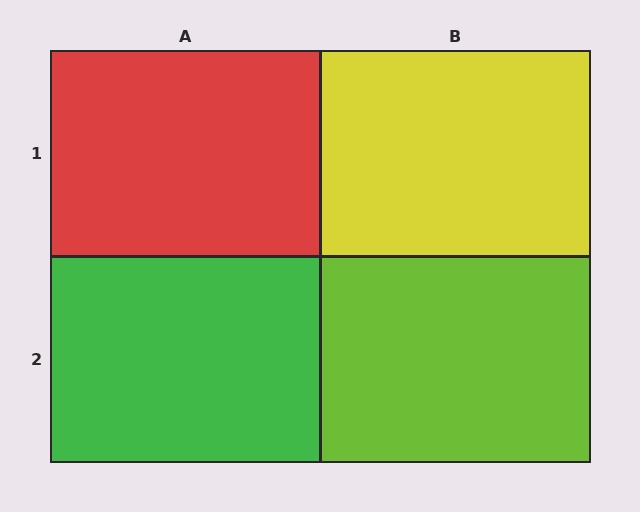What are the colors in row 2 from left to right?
Green, lime.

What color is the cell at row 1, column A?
Red.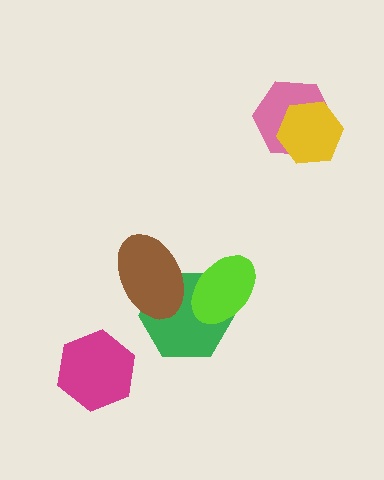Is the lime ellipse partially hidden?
No, no other shape covers it.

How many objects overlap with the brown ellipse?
2 objects overlap with the brown ellipse.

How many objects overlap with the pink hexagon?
1 object overlaps with the pink hexagon.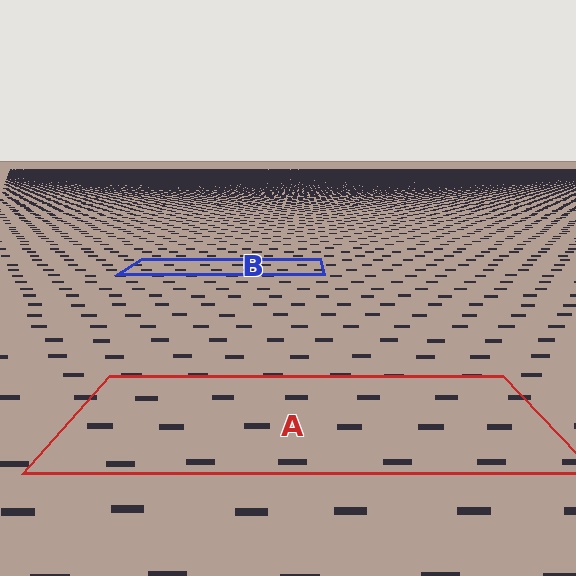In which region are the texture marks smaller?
The texture marks are smaller in region B, because it is farther away.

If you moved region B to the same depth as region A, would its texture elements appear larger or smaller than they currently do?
They would appear larger. At a closer depth, the same texture elements are projected at a bigger on-screen size.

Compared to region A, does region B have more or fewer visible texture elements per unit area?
Region B has more texture elements per unit area — they are packed more densely because it is farther away.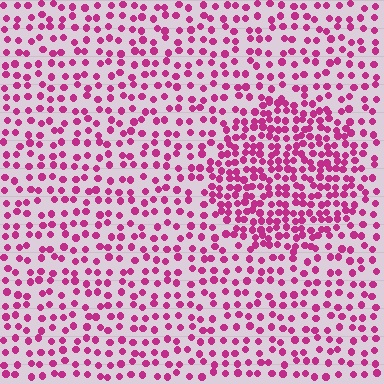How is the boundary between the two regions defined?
The boundary is defined by a change in element density (approximately 1.9x ratio). All elements are the same color, size, and shape.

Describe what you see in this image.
The image contains small magenta elements arranged at two different densities. A circle-shaped region is visible where the elements are more densely packed than the surrounding area.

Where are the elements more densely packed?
The elements are more densely packed inside the circle boundary.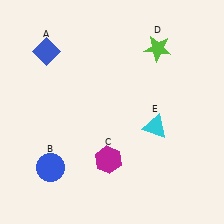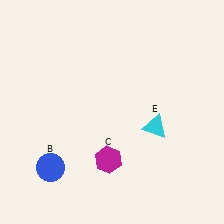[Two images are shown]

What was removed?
The blue diamond (A), the lime star (D) were removed in Image 2.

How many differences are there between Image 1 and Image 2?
There are 2 differences between the two images.